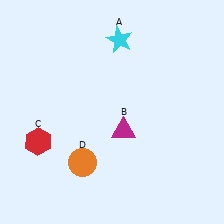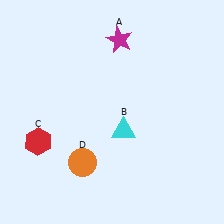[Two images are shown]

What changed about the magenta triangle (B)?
In Image 1, B is magenta. In Image 2, it changed to cyan.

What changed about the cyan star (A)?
In Image 1, A is cyan. In Image 2, it changed to magenta.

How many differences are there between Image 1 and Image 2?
There are 2 differences between the two images.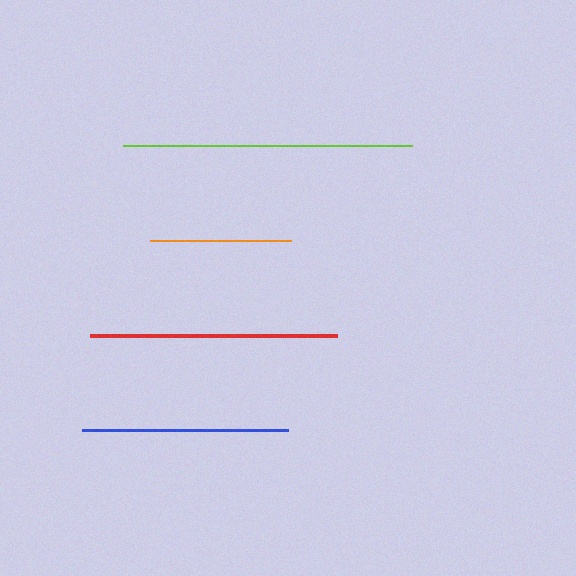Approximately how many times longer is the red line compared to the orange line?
The red line is approximately 1.7 times the length of the orange line.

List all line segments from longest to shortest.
From longest to shortest: lime, red, blue, orange.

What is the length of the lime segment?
The lime segment is approximately 289 pixels long.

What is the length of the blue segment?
The blue segment is approximately 206 pixels long.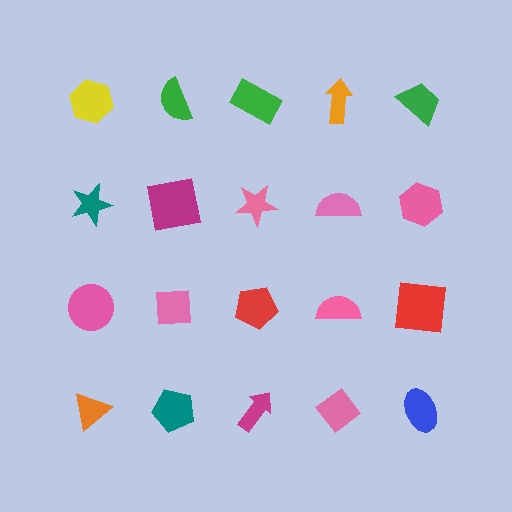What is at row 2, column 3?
A pink star.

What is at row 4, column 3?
A magenta arrow.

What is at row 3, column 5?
A red square.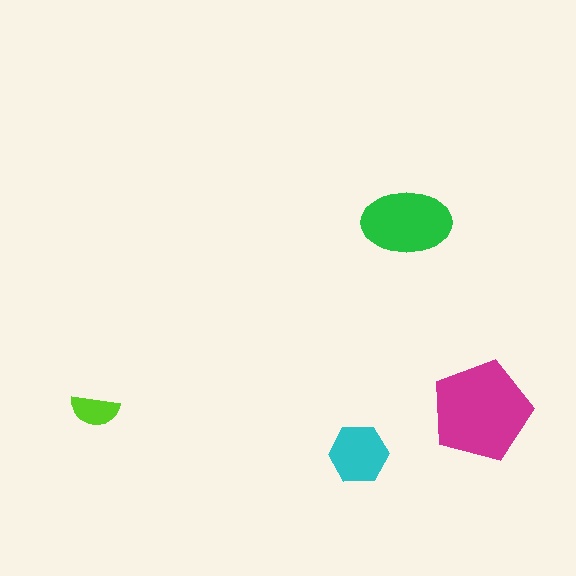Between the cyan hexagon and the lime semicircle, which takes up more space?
The cyan hexagon.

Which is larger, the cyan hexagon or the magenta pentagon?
The magenta pentagon.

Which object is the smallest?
The lime semicircle.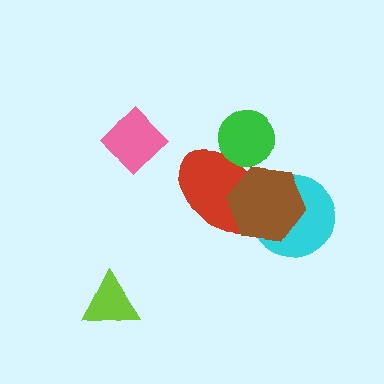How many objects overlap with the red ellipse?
3 objects overlap with the red ellipse.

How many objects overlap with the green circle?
1 object overlaps with the green circle.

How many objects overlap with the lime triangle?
0 objects overlap with the lime triangle.